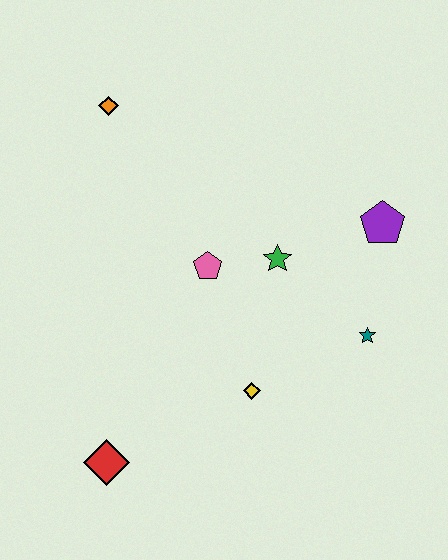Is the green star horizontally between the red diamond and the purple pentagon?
Yes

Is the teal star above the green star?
No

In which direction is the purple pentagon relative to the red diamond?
The purple pentagon is to the right of the red diamond.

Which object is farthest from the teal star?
The orange diamond is farthest from the teal star.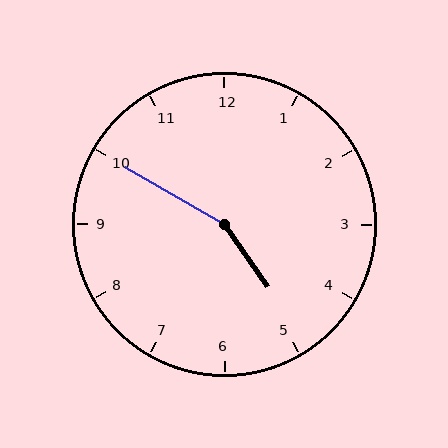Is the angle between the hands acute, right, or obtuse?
It is obtuse.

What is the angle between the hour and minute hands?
Approximately 155 degrees.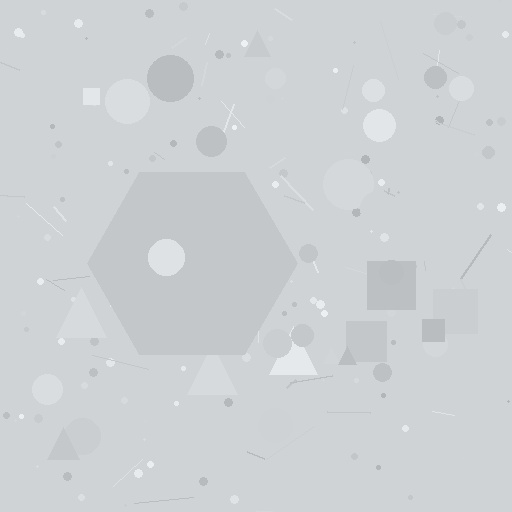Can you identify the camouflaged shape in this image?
The camouflaged shape is a hexagon.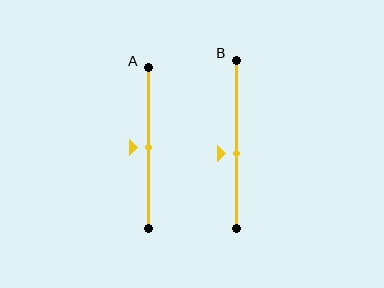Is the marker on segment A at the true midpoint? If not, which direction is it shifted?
Yes, the marker on segment A is at the true midpoint.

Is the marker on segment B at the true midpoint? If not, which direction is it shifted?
No, the marker on segment B is shifted downward by about 6% of the segment length.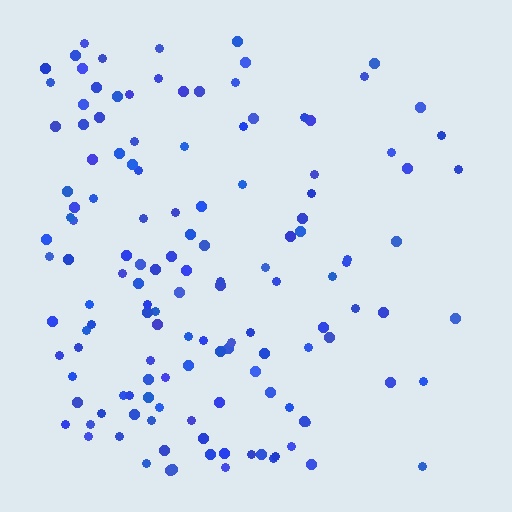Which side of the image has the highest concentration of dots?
The left.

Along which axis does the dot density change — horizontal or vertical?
Horizontal.